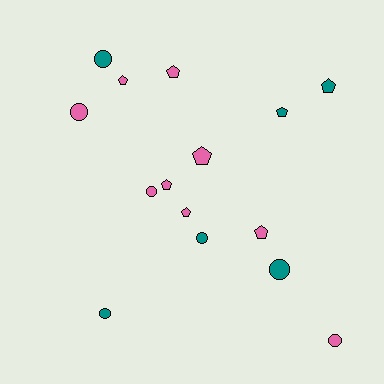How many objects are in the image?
There are 15 objects.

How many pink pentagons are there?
There are 6 pink pentagons.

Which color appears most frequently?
Pink, with 9 objects.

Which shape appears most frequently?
Pentagon, with 8 objects.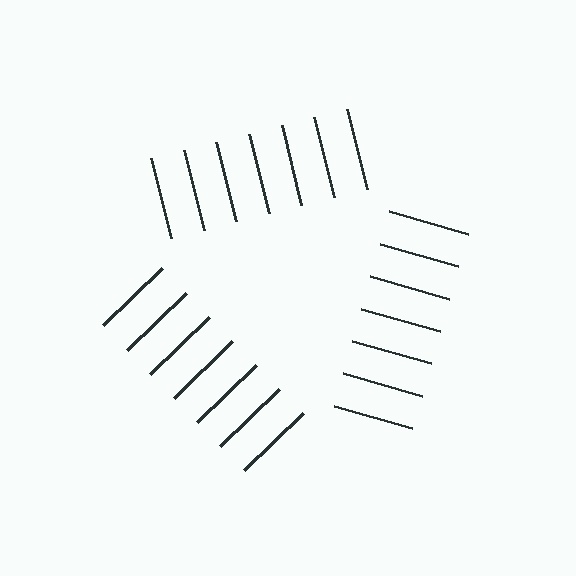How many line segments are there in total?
21 — 7 along each of the 3 edges.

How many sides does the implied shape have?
3 sides — the line-ends trace a triangle.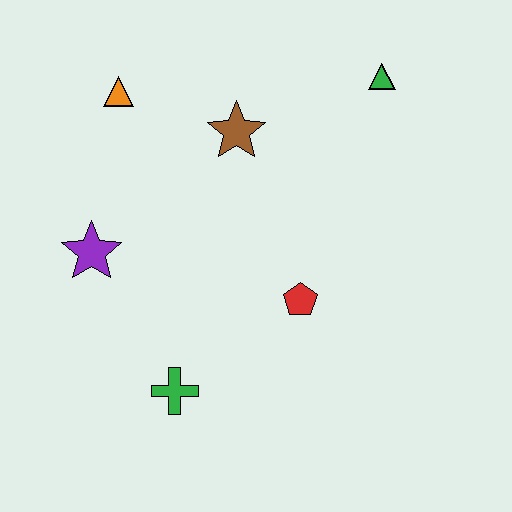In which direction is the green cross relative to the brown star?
The green cross is below the brown star.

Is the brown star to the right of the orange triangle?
Yes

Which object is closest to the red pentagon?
The green cross is closest to the red pentagon.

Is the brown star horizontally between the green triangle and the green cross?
Yes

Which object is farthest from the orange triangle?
The green cross is farthest from the orange triangle.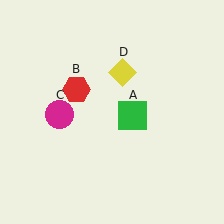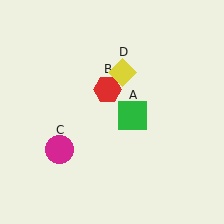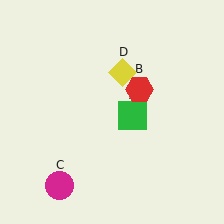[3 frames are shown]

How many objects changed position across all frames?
2 objects changed position: red hexagon (object B), magenta circle (object C).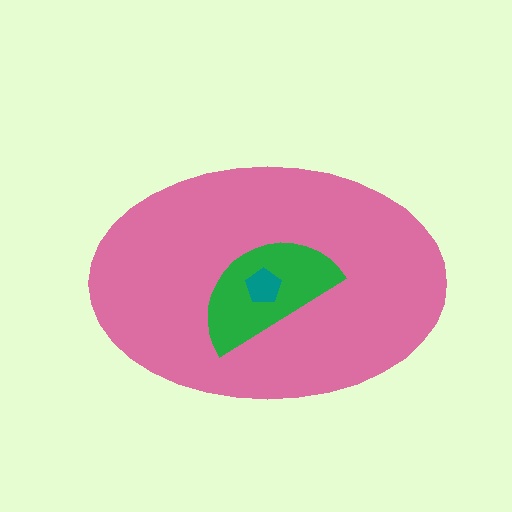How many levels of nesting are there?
3.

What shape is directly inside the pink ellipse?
The green semicircle.